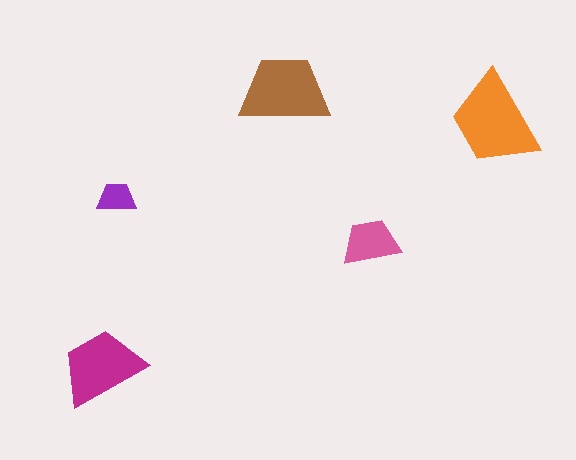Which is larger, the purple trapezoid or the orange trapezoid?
The orange one.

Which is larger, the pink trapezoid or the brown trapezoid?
The brown one.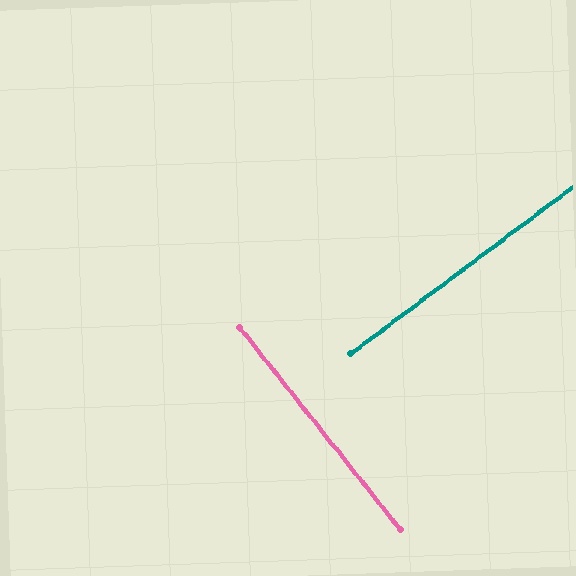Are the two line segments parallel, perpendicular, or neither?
Perpendicular — they meet at approximately 89°.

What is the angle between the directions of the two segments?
Approximately 89 degrees.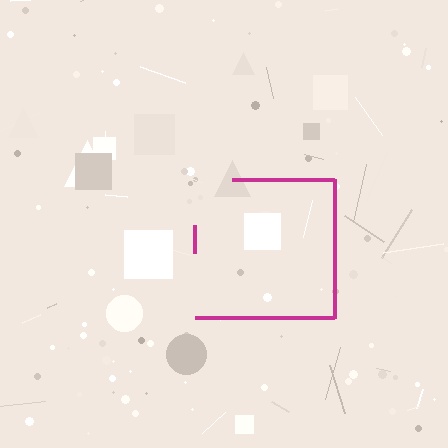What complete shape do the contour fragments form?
The contour fragments form a square.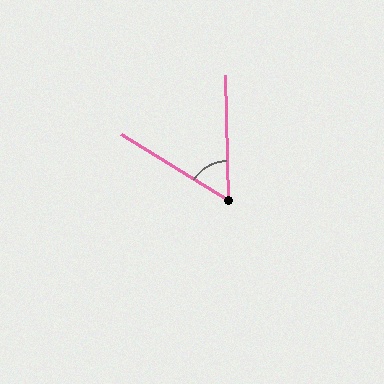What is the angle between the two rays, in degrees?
Approximately 57 degrees.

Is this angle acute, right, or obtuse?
It is acute.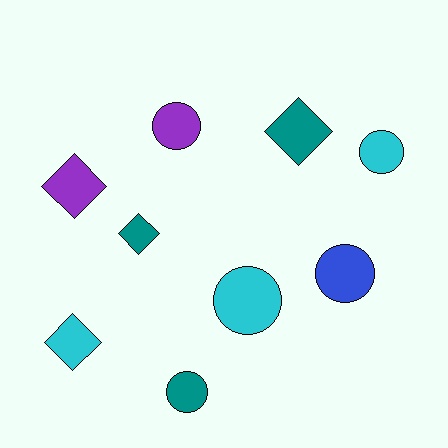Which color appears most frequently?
Teal, with 3 objects.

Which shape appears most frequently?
Circle, with 5 objects.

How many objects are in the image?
There are 9 objects.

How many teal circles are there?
There is 1 teal circle.